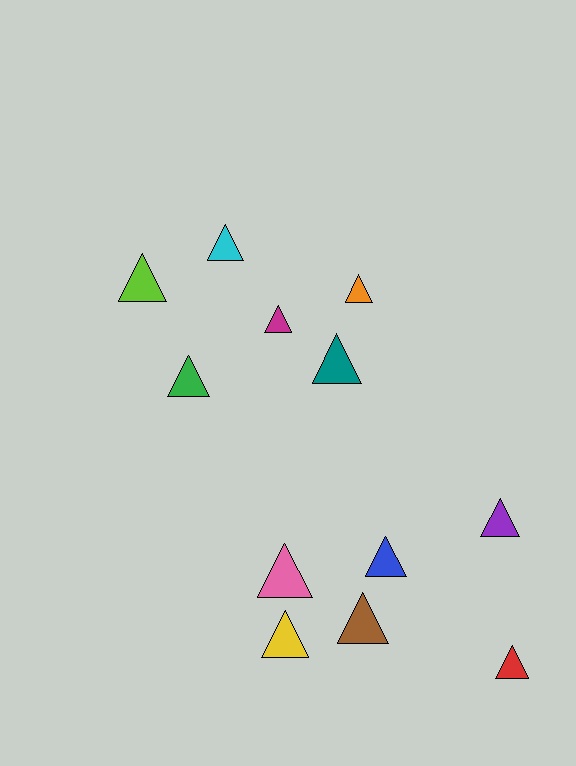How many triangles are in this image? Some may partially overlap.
There are 12 triangles.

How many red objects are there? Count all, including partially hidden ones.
There is 1 red object.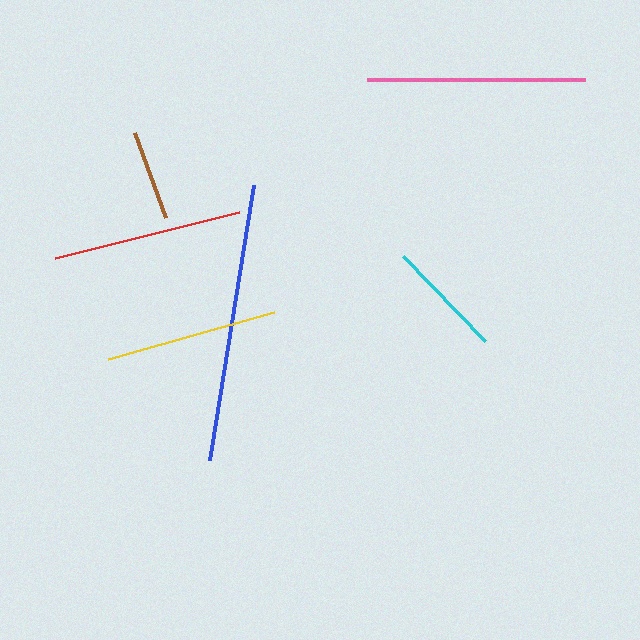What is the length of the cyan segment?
The cyan segment is approximately 118 pixels long.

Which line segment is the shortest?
The brown line is the shortest at approximately 91 pixels.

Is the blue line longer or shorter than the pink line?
The blue line is longer than the pink line.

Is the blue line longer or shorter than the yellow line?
The blue line is longer than the yellow line.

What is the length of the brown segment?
The brown segment is approximately 91 pixels long.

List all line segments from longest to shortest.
From longest to shortest: blue, pink, red, yellow, cyan, brown.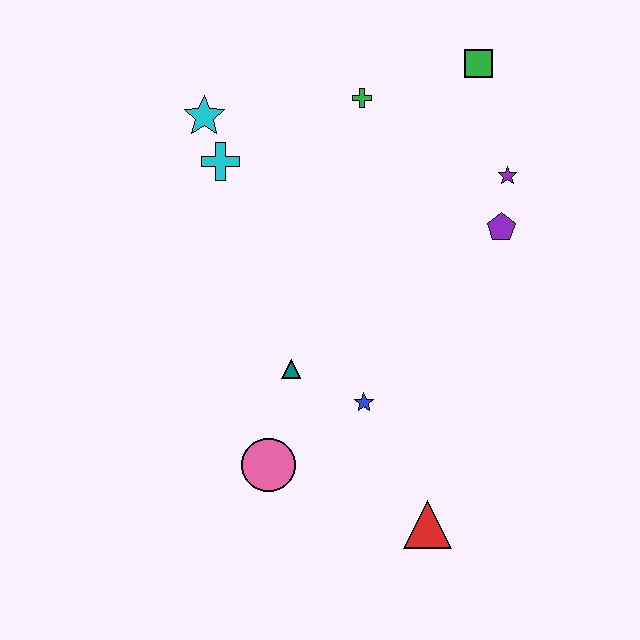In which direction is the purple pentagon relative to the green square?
The purple pentagon is below the green square.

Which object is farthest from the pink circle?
The green square is farthest from the pink circle.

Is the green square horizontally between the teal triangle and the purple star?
Yes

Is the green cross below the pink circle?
No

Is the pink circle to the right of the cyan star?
Yes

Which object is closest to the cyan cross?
The cyan star is closest to the cyan cross.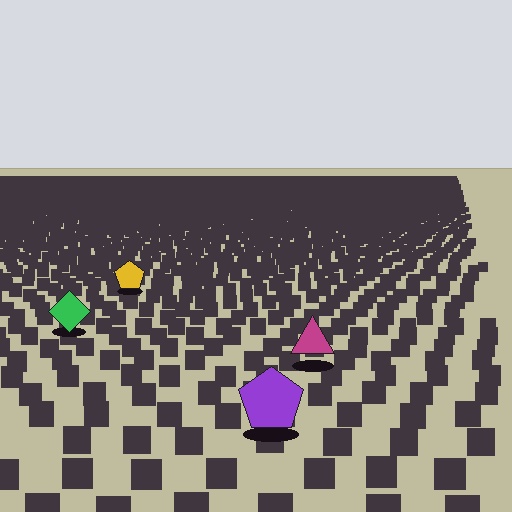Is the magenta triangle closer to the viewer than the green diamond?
Yes. The magenta triangle is closer — you can tell from the texture gradient: the ground texture is coarser near it.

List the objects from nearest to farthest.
From nearest to farthest: the purple pentagon, the magenta triangle, the green diamond, the yellow pentagon.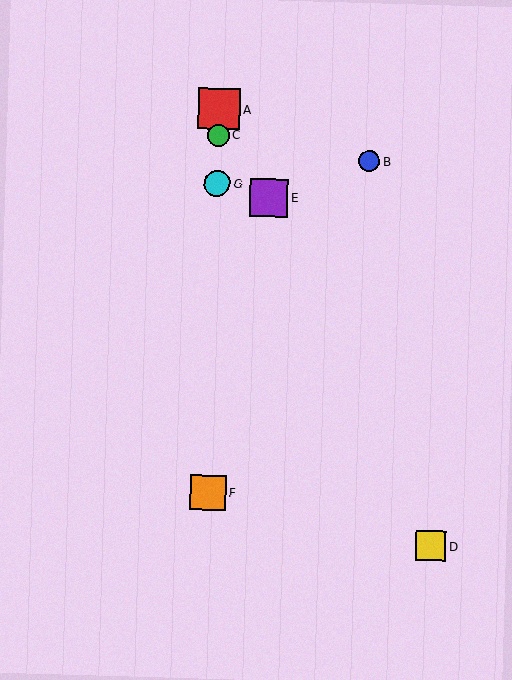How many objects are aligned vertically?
4 objects (A, C, F, G) are aligned vertically.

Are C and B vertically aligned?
No, C is at x≈218 and B is at x≈369.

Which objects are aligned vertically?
Objects A, C, F, G are aligned vertically.